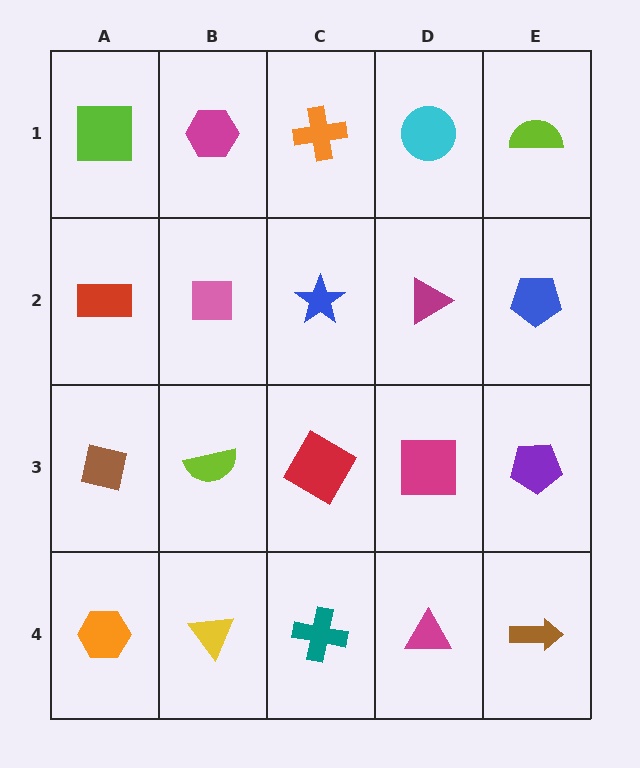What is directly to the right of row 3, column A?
A lime semicircle.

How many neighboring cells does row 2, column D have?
4.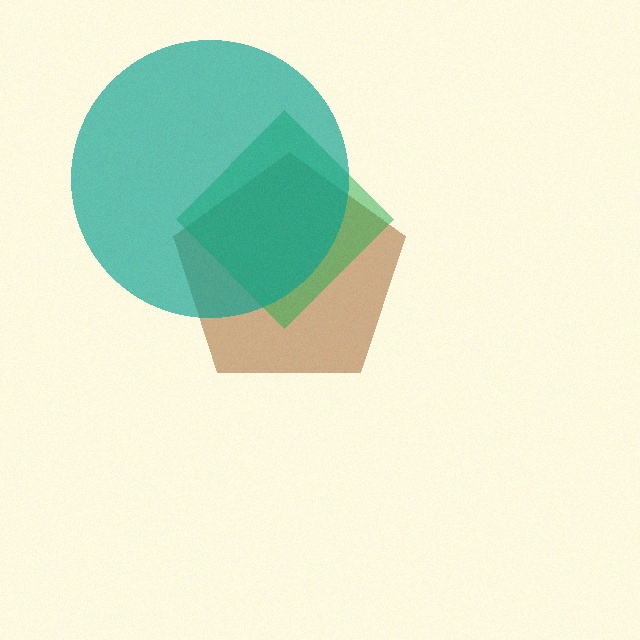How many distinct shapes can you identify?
There are 3 distinct shapes: a brown pentagon, a green diamond, a teal circle.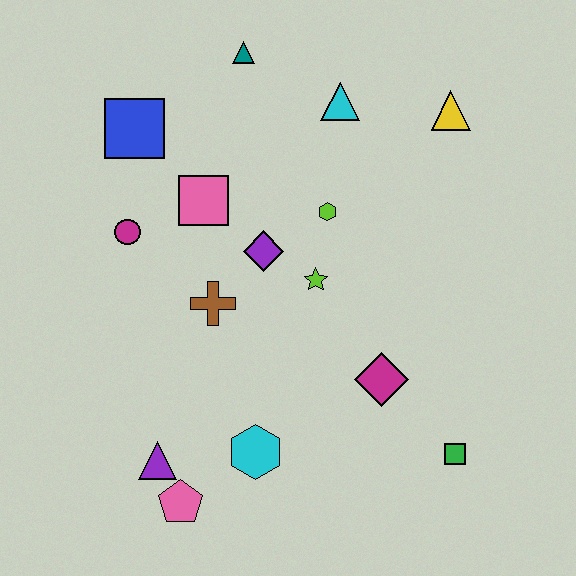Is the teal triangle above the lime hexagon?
Yes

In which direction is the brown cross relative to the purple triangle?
The brown cross is above the purple triangle.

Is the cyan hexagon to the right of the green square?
No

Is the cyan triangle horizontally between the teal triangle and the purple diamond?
No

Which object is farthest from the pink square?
The green square is farthest from the pink square.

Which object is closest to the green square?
The magenta diamond is closest to the green square.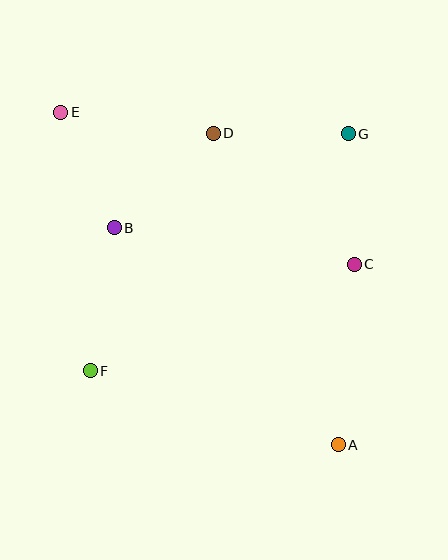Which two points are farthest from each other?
Points A and E are farthest from each other.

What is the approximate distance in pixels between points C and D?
The distance between C and D is approximately 192 pixels.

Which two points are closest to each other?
Points B and E are closest to each other.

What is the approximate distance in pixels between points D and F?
The distance between D and F is approximately 268 pixels.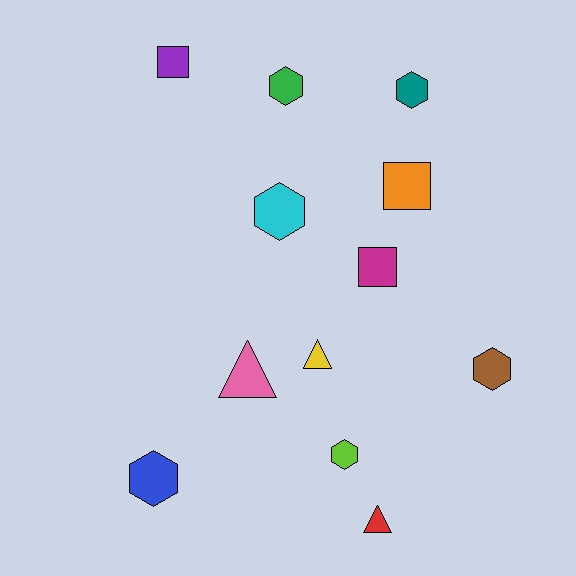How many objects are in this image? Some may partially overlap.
There are 12 objects.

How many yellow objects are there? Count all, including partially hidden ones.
There is 1 yellow object.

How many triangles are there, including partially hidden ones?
There are 3 triangles.